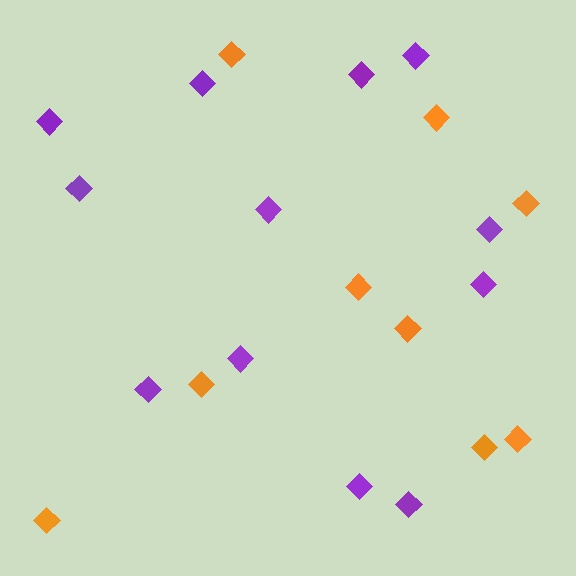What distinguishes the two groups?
There are 2 groups: one group of purple diamonds (12) and one group of orange diamonds (9).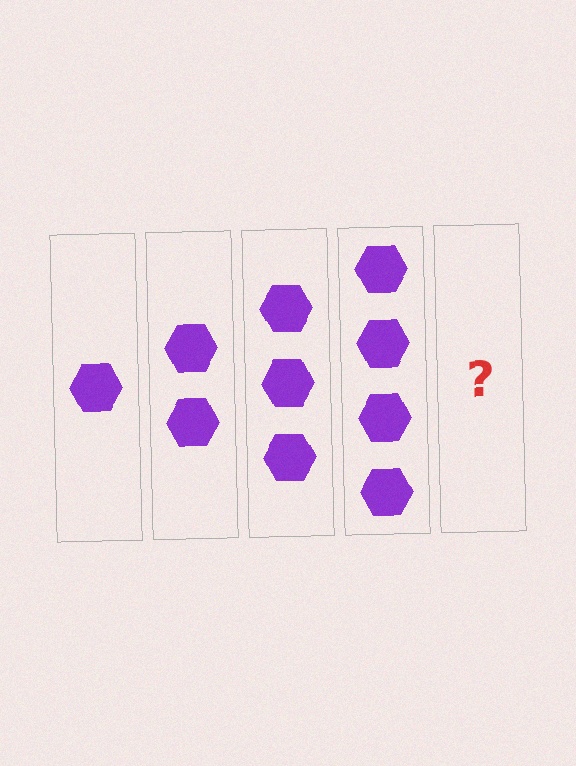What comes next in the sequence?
The next element should be 5 hexagons.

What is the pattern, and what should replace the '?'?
The pattern is that each step adds one more hexagon. The '?' should be 5 hexagons.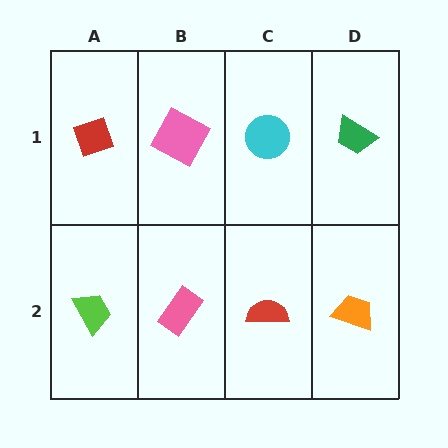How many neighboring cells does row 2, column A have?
2.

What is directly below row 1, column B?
A pink rectangle.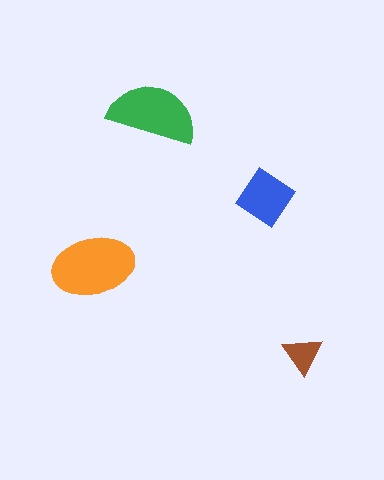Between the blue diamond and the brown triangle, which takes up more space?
The blue diamond.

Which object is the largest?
The orange ellipse.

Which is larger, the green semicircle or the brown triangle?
The green semicircle.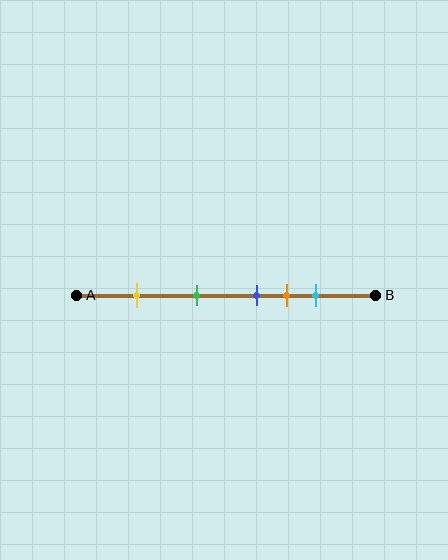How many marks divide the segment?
There are 5 marks dividing the segment.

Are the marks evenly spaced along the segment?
No, the marks are not evenly spaced.